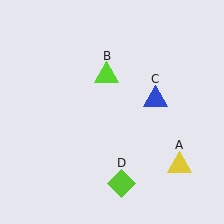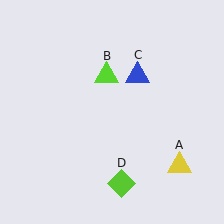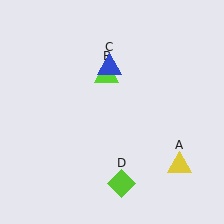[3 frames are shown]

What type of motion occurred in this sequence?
The blue triangle (object C) rotated counterclockwise around the center of the scene.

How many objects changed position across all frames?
1 object changed position: blue triangle (object C).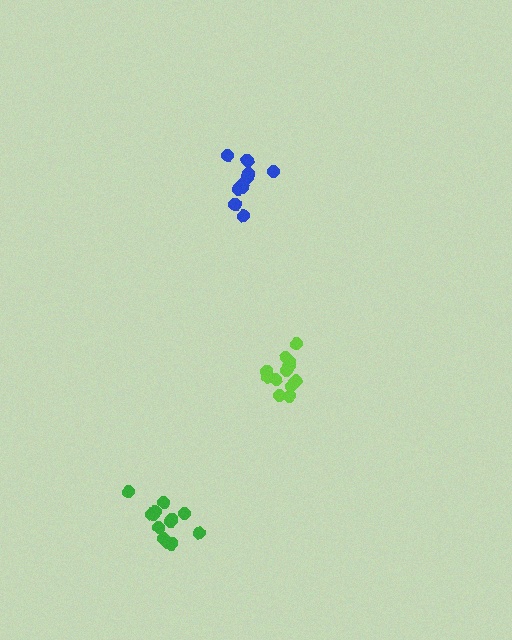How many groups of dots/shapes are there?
There are 3 groups.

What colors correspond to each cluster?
The clusters are colored: blue, lime, green.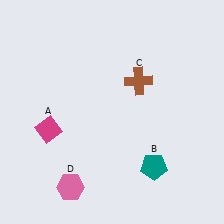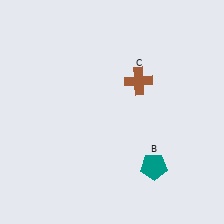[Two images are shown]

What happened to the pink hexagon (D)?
The pink hexagon (D) was removed in Image 2. It was in the bottom-left area of Image 1.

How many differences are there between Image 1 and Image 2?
There are 2 differences between the two images.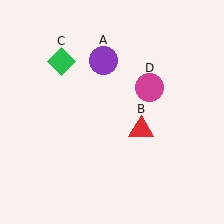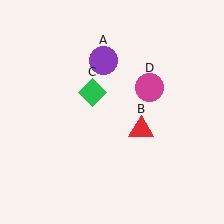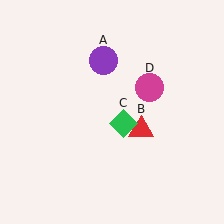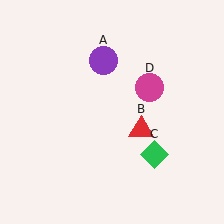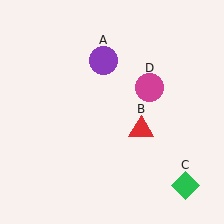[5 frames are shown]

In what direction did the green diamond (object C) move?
The green diamond (object C) moved down and to the right.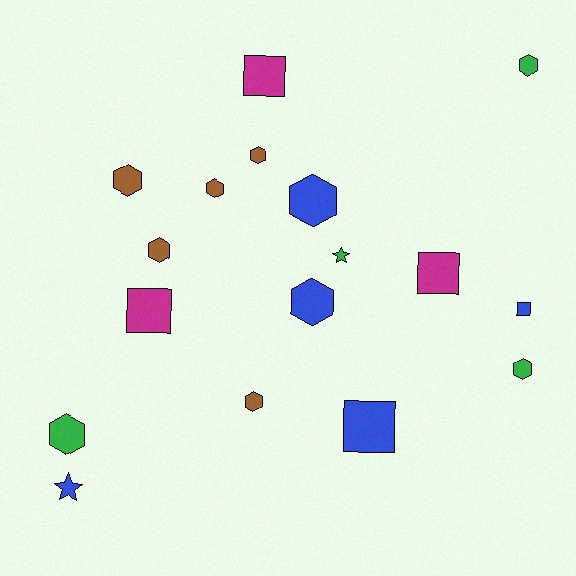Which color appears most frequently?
Brown, with 5 objects.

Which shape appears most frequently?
Hexagon, with 10 objects.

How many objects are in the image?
There are 17 objects.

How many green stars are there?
There is 1 green star.